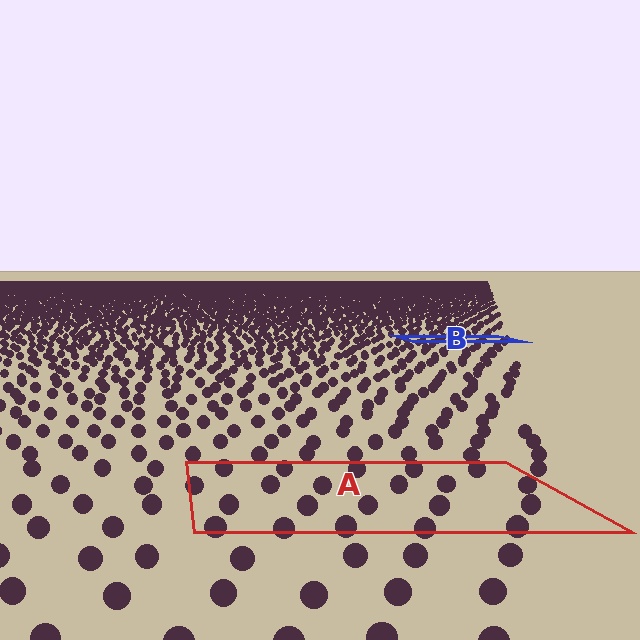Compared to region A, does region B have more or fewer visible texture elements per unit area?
Region B has more texture elements per unit area — they are packed more densely because it is farther away.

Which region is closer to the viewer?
Region A is closer. The texture elements there are larger and more spread out.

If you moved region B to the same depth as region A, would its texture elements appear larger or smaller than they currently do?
They would appear larger. At a closer depth, the same texture elements are projected at a bigger on-screen size.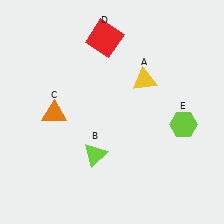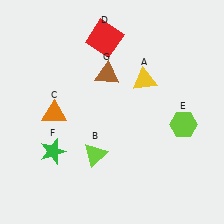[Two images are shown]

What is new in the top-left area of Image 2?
A brown triangle (G) was added in the top-left area of Image 2.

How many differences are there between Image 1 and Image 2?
There are 2 differences between the two images.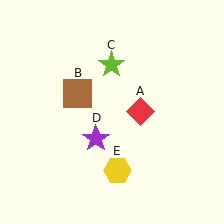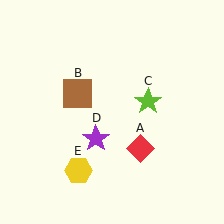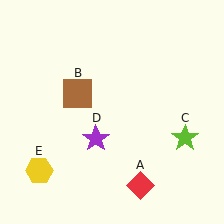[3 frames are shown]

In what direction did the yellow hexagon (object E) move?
The yellow hexagon (object E) moved left.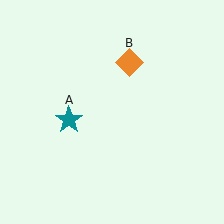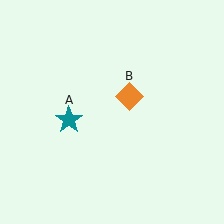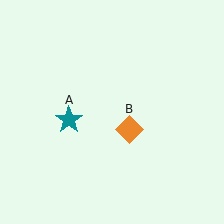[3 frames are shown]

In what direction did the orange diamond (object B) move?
The orange diamond (object B) moved down.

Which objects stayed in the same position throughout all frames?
Teal star (object A) remained stationary.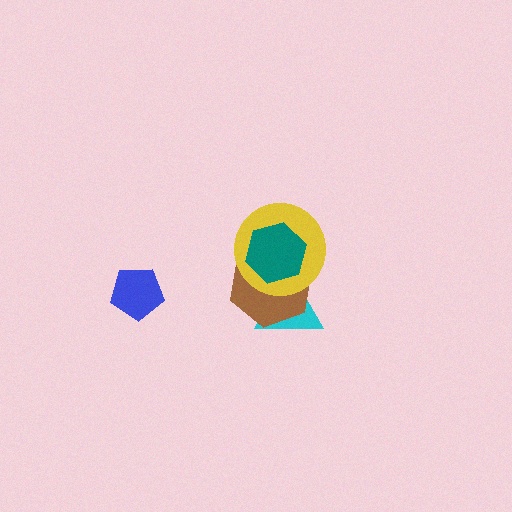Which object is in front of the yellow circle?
The teal hexagon is in front of the yellow circle.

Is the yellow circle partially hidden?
Yes, it is partially covered by another shape.